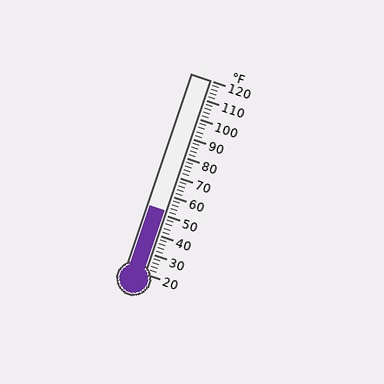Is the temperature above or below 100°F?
The temperature is below 100°F.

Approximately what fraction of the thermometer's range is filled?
The thermometer is filled to approximately 30% of its range.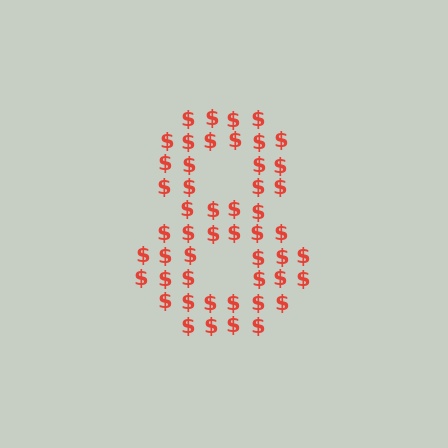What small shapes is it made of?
It is made of small dollar signs.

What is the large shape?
The large shape is the digit 8.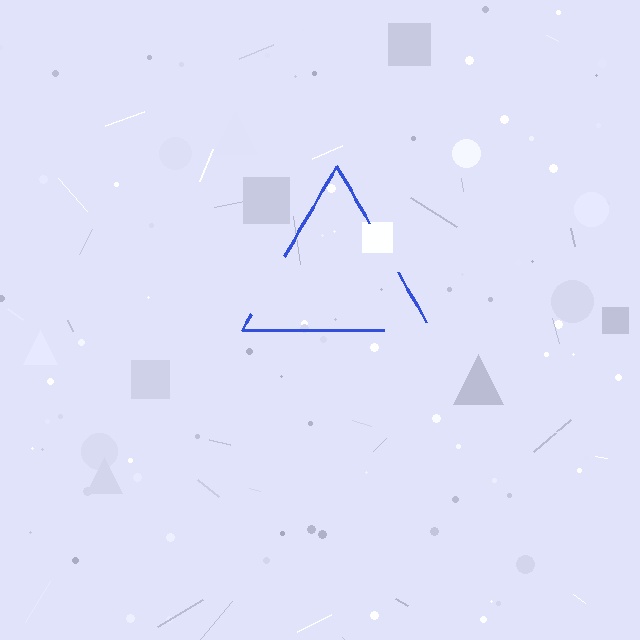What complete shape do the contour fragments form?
The contour fragments form a triangle.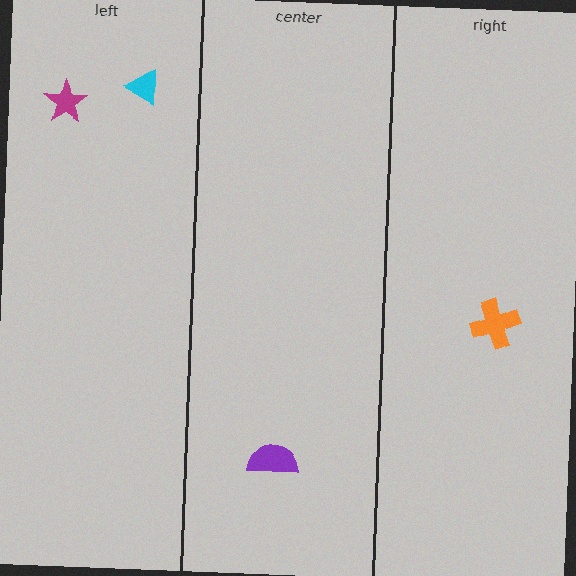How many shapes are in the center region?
1.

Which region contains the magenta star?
The left region.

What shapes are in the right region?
The orange cross.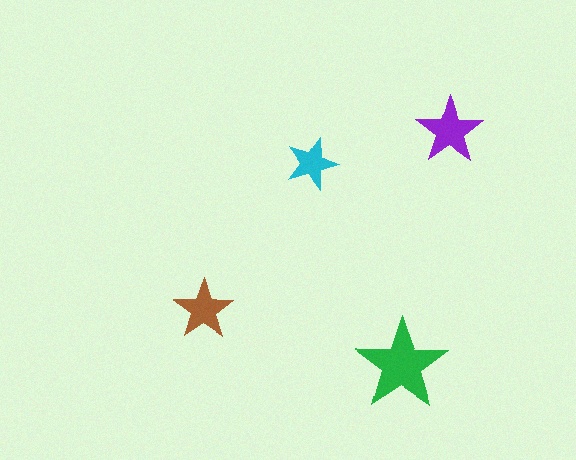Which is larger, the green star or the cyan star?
The green one.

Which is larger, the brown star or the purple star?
The purple one.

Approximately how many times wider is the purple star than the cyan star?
About 1.5 times wider.